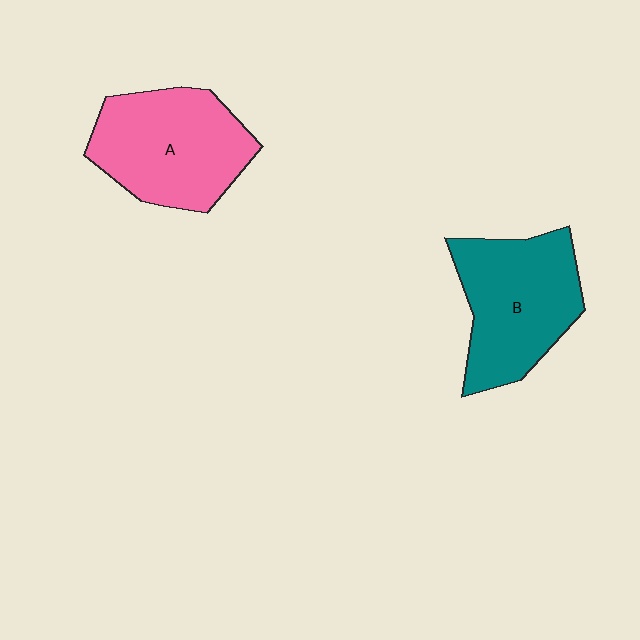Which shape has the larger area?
Shape A (pink).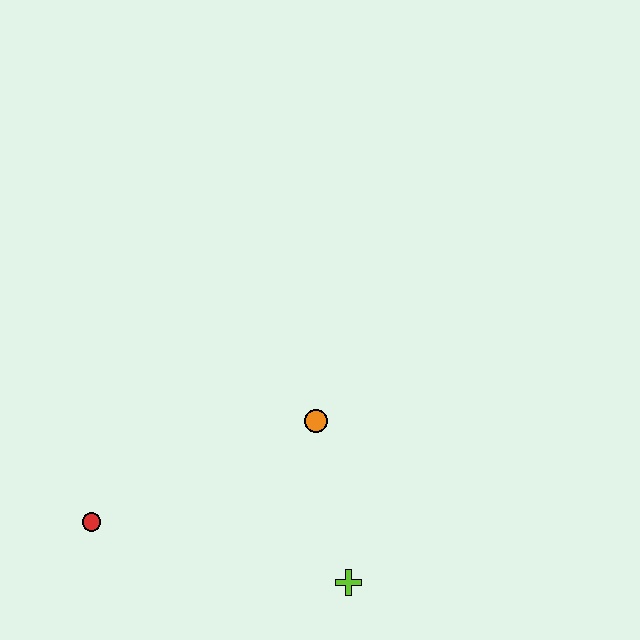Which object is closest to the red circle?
The orange circle is closest to the red circle.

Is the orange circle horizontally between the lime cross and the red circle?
Yes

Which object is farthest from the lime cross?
The red circle is farthest from the lime cross.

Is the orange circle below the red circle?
No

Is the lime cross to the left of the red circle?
No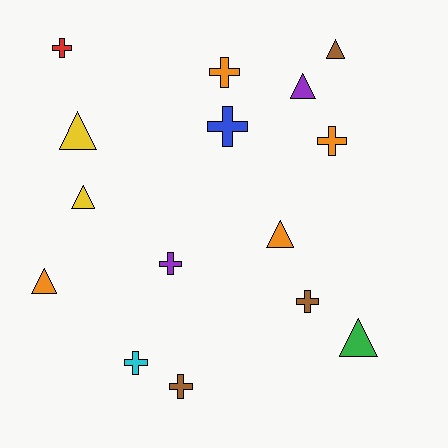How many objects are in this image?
There are 15 objects.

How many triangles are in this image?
There are 7 triangles.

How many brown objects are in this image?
There are 3 brown objects.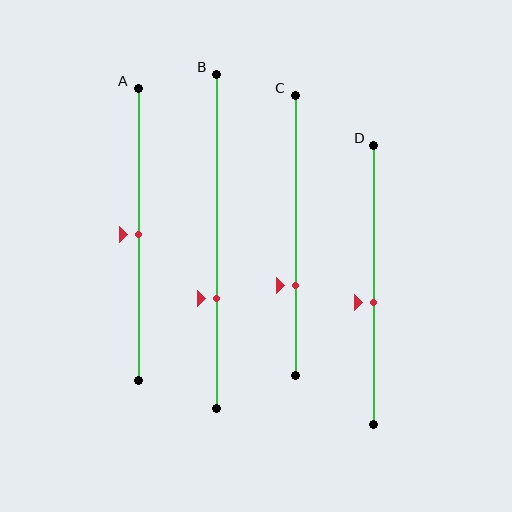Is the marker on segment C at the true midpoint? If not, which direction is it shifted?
No, the marker on segment C is shifted downward by about 18% of the segment length.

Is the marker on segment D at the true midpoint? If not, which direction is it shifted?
No, the marker on segment D is shifted downward by about 6% of the segment length.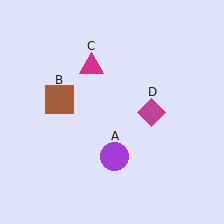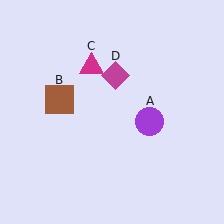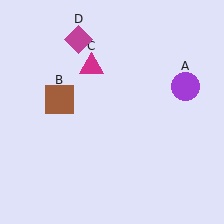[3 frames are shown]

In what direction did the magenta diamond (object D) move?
The magenta diamond (object D) moved up and to the left.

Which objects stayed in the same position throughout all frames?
Brown square (object B) and magenta triangle (object C) remained stationary.